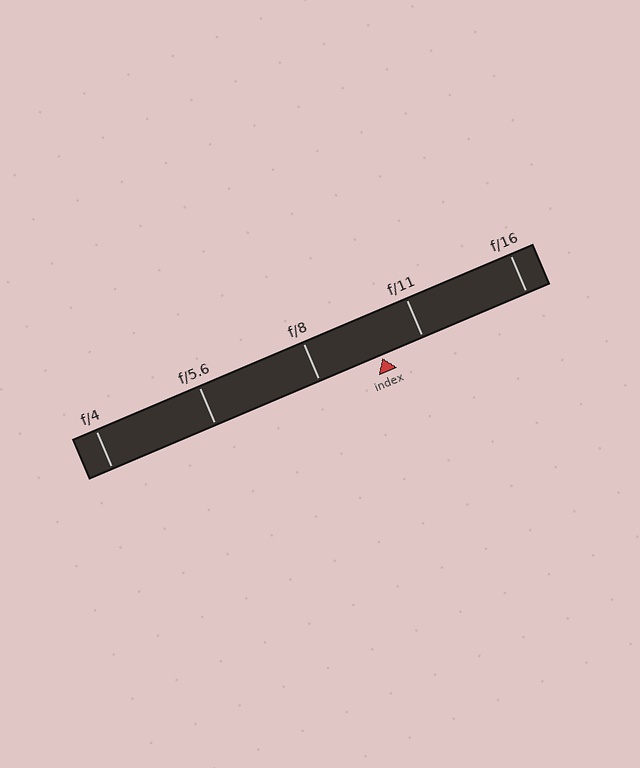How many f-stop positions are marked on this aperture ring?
There are 5 f-stop positions marked.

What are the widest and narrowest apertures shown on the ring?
The widest aperture shown is f/4 and the narrowest is f/16.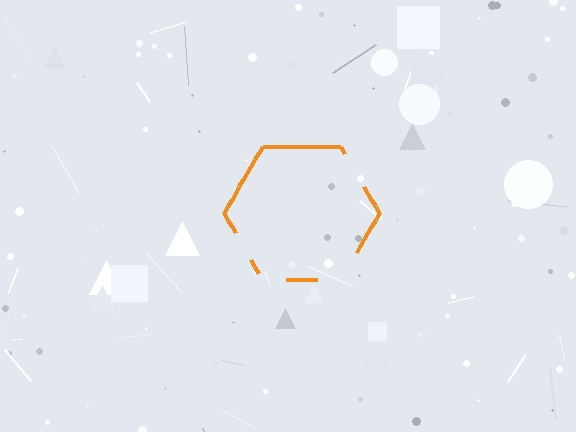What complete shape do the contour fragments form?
The contour fragments form a hexagon.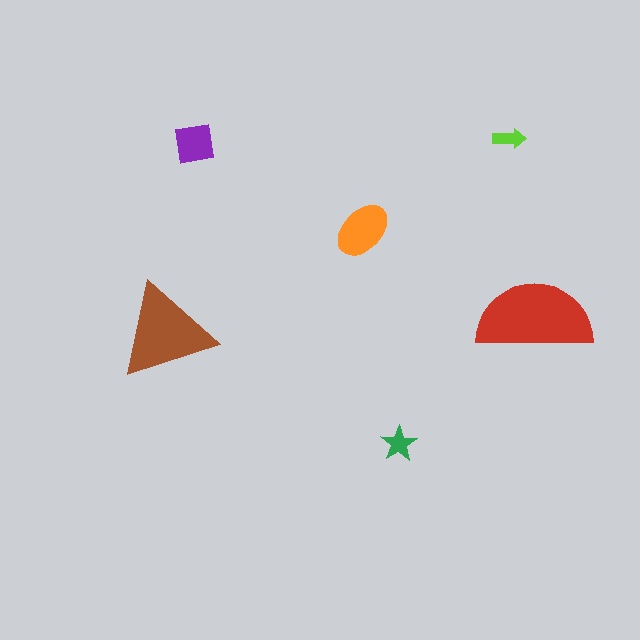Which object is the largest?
The red semicircle.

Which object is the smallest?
The lime arrow.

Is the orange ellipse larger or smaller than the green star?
Larger.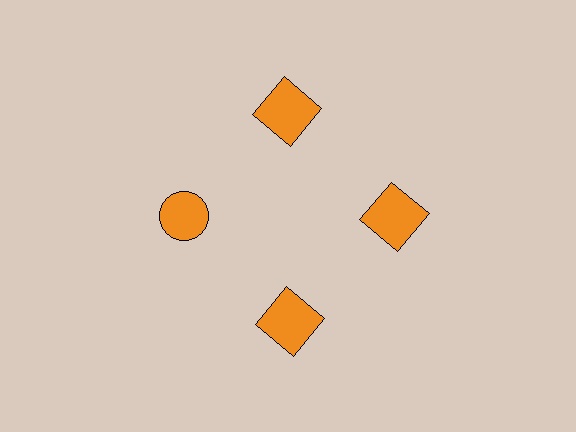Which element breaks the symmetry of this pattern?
The orange circle at roughly the 9 o'clock position breaks the symmetry. All other shapes are orange squares.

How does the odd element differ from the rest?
It has a different shape: circle instead of square.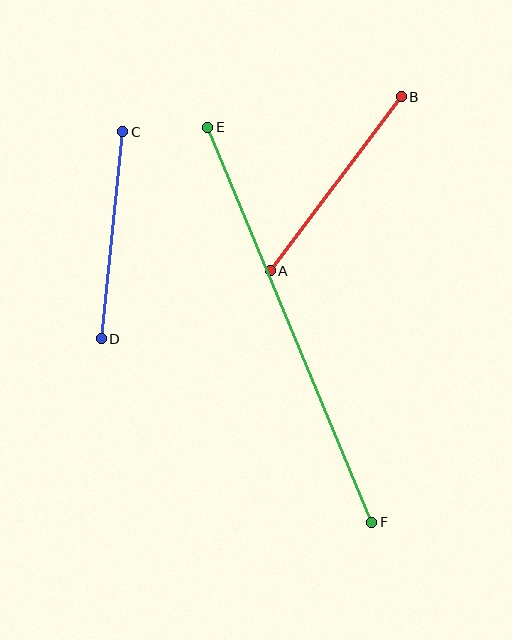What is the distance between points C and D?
The distance is approximately 208 pixels.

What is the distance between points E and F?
The distance is approximately 428 pixels.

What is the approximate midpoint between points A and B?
The midpoint is at approximately (336, 184) pixels.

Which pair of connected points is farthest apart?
Points E and F are farthest apart.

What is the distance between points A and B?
The distance is approximately 218 pixels.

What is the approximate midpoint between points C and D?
The midpoint is at approximately (112, 235) pixels.